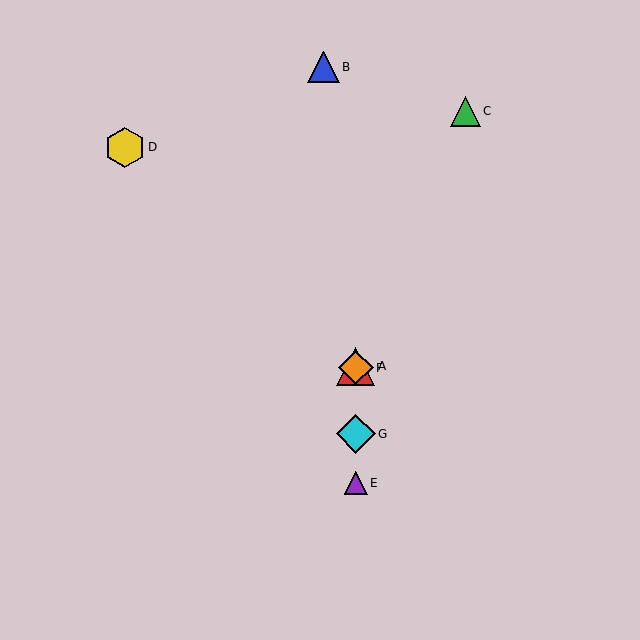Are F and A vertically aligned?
Yes, both are at x≈356.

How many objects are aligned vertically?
4 objects (A, E, F, G) are aligned vertically.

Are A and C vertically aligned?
No, A is at x≈356 and C is at x≈465.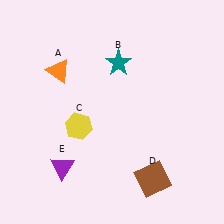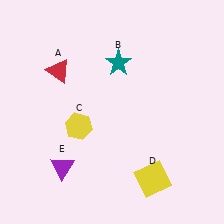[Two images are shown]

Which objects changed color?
A changed from orange to red. D changed from brown to yellow.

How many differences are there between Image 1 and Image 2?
There are 2 differences between the two images.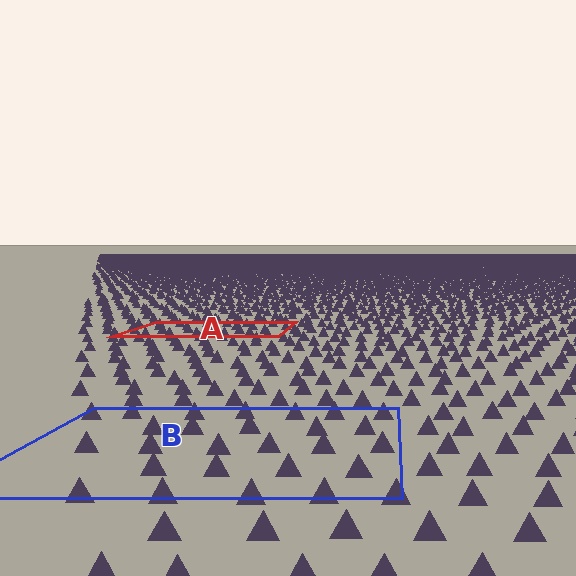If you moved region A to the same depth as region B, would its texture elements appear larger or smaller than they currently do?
They would appear larger. At a closer depth, the same texture elements are projected at a bigger on-screen size.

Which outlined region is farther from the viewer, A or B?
Region A is farther from the viewer — the texture elements inside it appear smaller and more densely packed.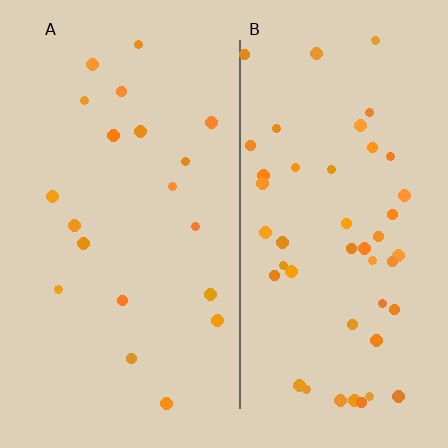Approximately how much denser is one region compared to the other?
Approximately 2.4× — region B over region A.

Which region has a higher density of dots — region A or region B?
B (the right).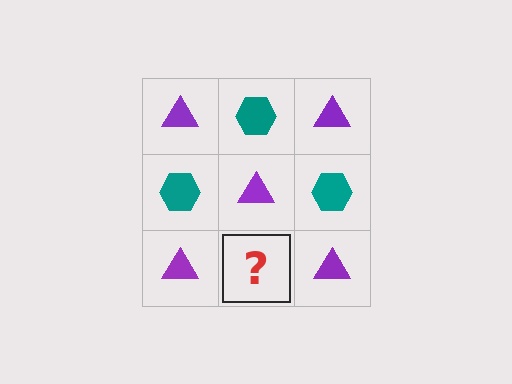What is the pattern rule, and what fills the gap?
The rule is that it alternates purple triangle and teal hexagon in a checkerboard pattern. The gap should be filled with a teal hexagon.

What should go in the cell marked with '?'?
The missing cell should contain a teal hexagon.